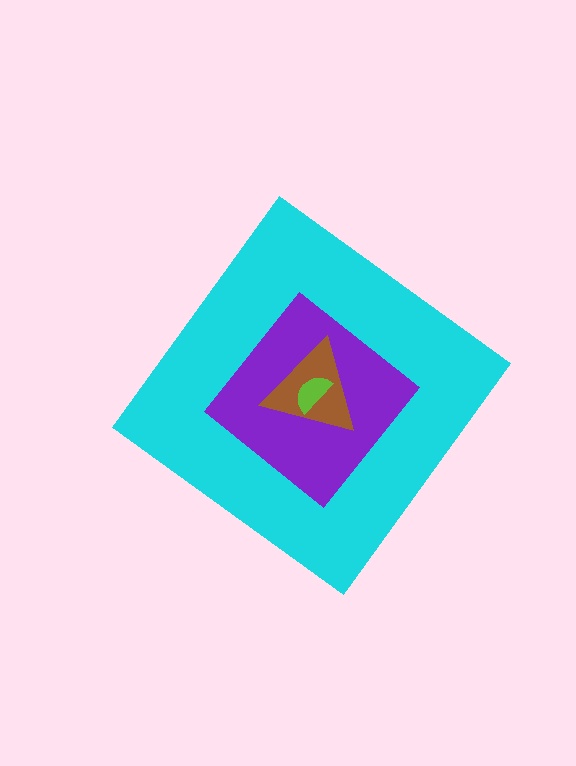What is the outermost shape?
The cyan diamond.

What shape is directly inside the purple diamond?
The brown triangle.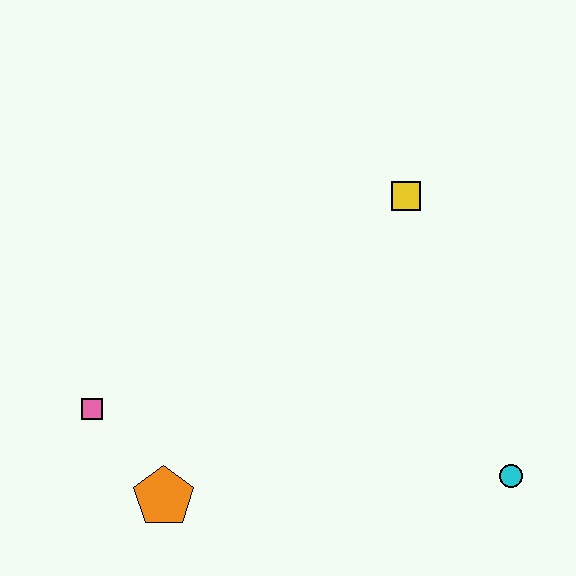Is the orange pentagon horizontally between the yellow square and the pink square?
Yes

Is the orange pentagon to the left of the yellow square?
Yes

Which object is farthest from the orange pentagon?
The yellow square is farthest from the orange pentagon.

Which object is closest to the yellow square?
The cyan circle is closest to the yellow square.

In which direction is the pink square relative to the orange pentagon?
The pink square is above the orange pentagon.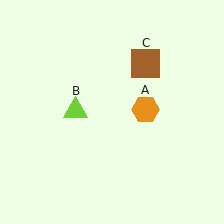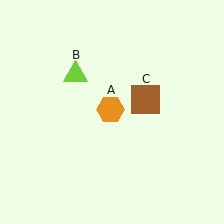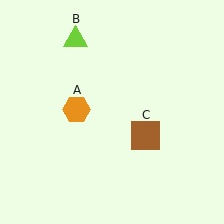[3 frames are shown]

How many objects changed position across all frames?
3 objects changed position: orange hexagon (object A), lime triangle (object B), brown square (object C).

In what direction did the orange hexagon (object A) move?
The orange hexagon (object A) moved left.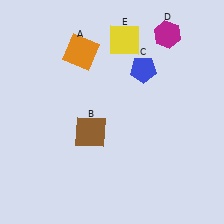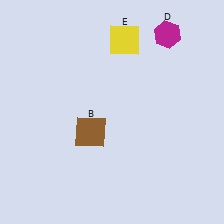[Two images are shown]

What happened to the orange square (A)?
The orange square (A) was removed in Image 2. It was in the top-left area of Image 1.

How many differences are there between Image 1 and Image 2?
There are 2 differences between the two images.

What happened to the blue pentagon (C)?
The blue pentagon (C) was removed in Image 2. It was in the top-right area of Image 1.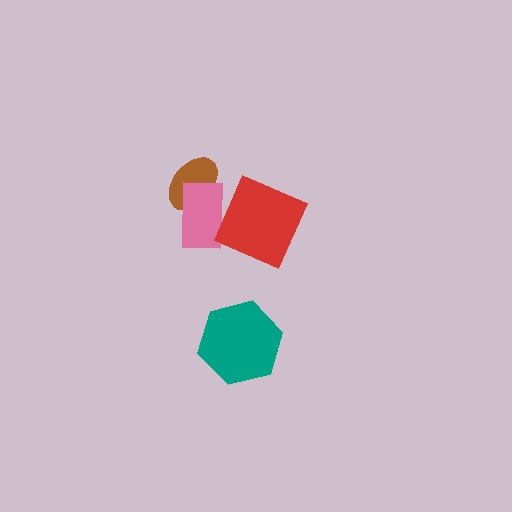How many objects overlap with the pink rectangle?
2 objects overlap with the pink rectangle.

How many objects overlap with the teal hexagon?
0 objects overlap with the teal hexagon.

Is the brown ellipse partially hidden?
Yes, it is partially covered by another shape.